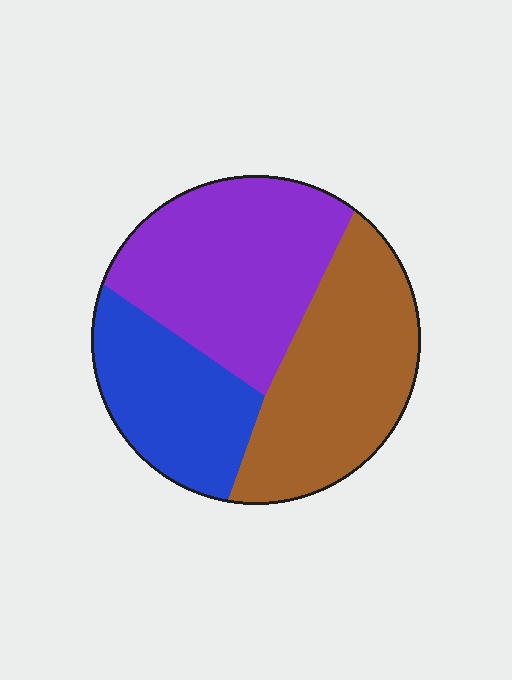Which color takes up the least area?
Blue, at roughly 25%.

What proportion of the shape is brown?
Brown covers 37% of the shape.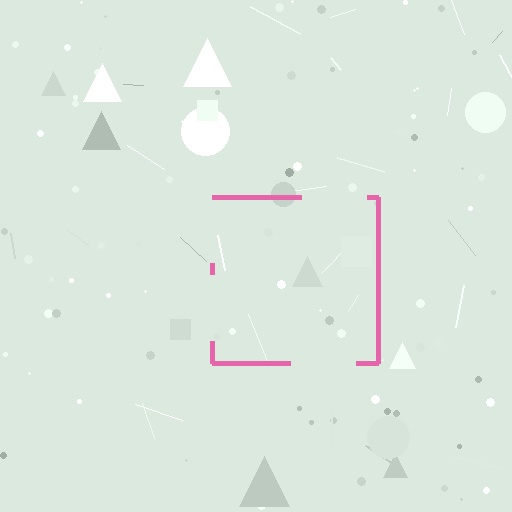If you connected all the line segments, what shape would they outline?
They would outline a square.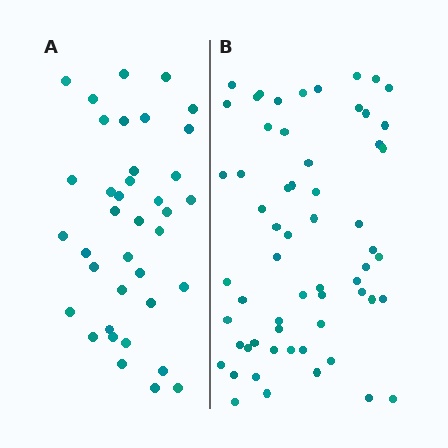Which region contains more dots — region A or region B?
Region B (the right region) has more dots.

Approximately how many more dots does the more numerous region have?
Region B has approximately 20 more dots than region A.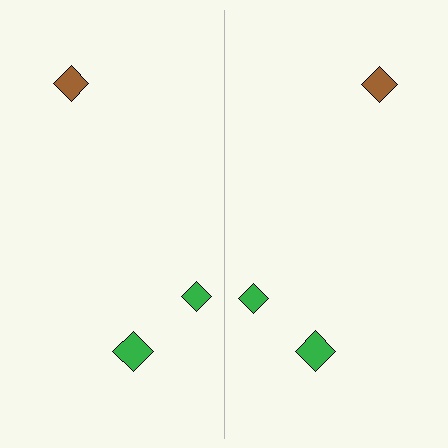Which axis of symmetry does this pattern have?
The pattern has a vertical axis of symmetry running through the center of the image.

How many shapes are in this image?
There are 6 shapes in this image.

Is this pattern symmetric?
Yes, this pattern has bilateral (reflection) symmetry.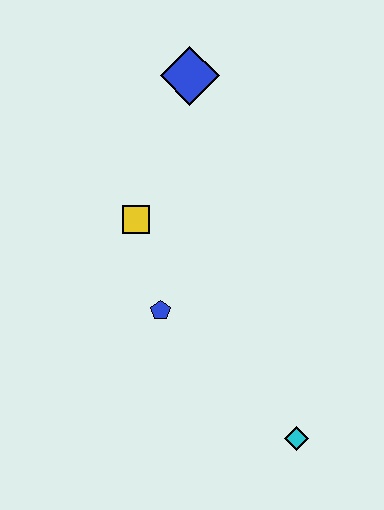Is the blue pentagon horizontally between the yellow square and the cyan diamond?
Yes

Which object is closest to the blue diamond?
The yellow square is closest to the blue diamond.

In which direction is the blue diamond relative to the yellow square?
The blue diamond is above the yellow square.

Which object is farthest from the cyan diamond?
The blue diamond is farthest from the cyan diamond.